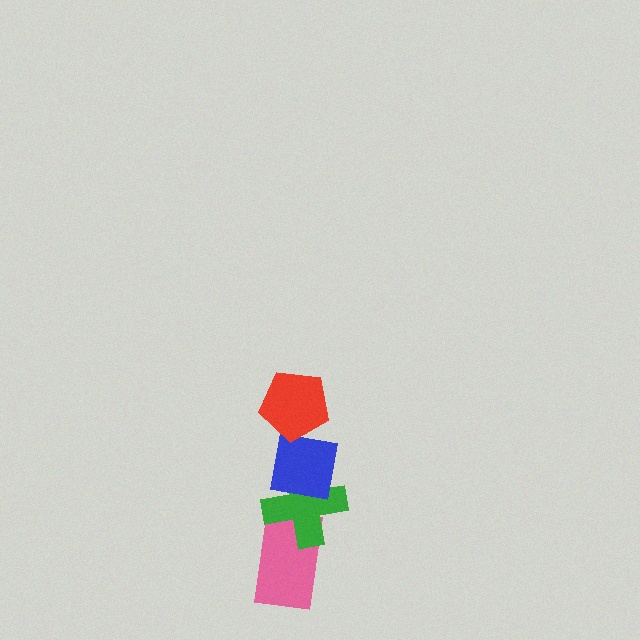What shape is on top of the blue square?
The red pentagon is on top of the blue square.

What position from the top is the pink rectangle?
The pink rectangle is 4th from the top.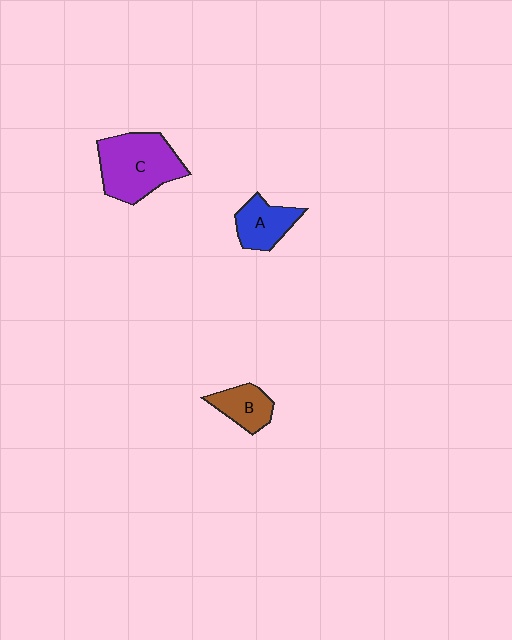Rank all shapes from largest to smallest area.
From largest to smallest: C (purple), A (blue), B (brown).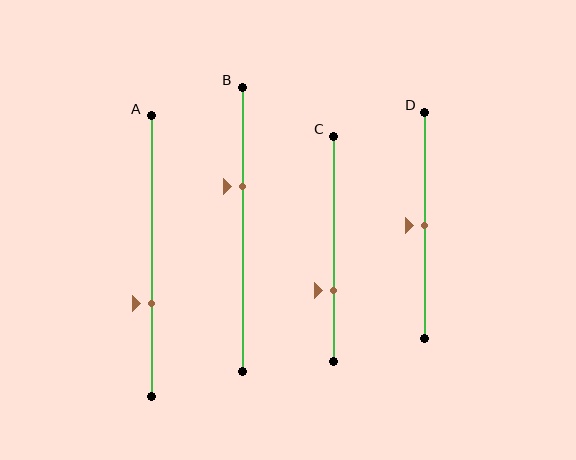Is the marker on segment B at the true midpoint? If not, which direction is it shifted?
No, the marker on segment B is shifted upward by about 15% of the segment length.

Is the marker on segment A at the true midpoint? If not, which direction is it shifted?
No, the marker on segment A is shifted downward by about 17% of the segment length.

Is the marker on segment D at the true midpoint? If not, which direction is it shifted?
Yes, the marker on segment D is at the true midpoint.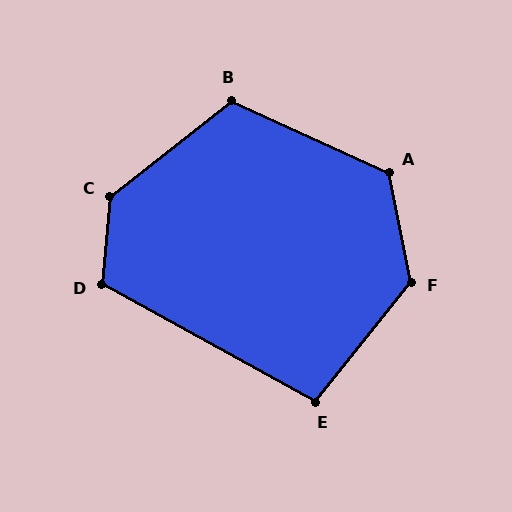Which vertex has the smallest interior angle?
E, at approximately 100 degrees.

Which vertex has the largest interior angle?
C, at approximately 134 degrees.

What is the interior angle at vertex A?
Approximately 126 degrees (obtuse).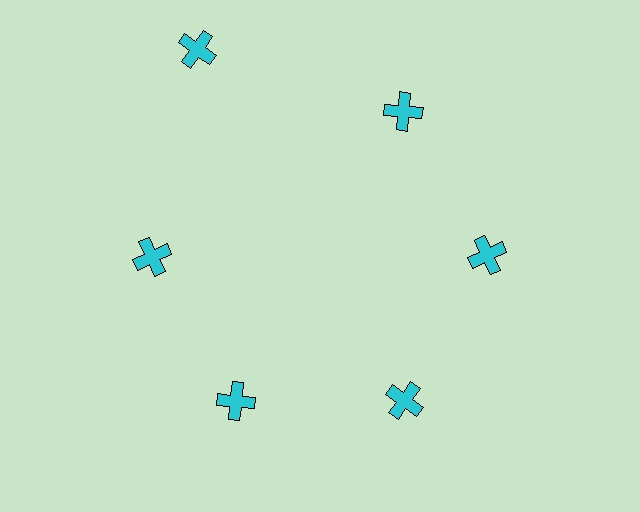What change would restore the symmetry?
The symmetry would be restored by moving it inward, back onto the ring so that all 6 crosses sit at equal angles and equal distance from the center.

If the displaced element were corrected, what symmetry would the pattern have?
It would have 6-fold rotational symmetry — the pattern would map onto itself every 60 degrees.